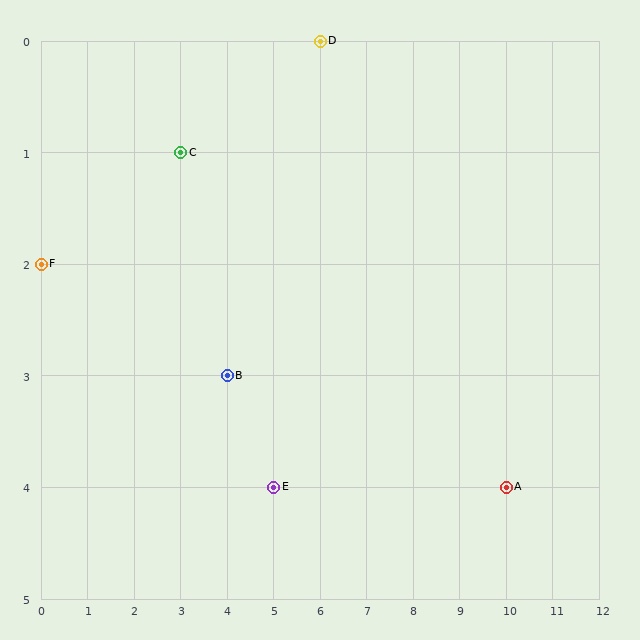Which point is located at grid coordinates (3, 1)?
Point C is at (3, 1).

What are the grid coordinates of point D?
Point D is at grid coordinates (6, 0).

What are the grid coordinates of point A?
Point A is at grid coordinates (10, 4).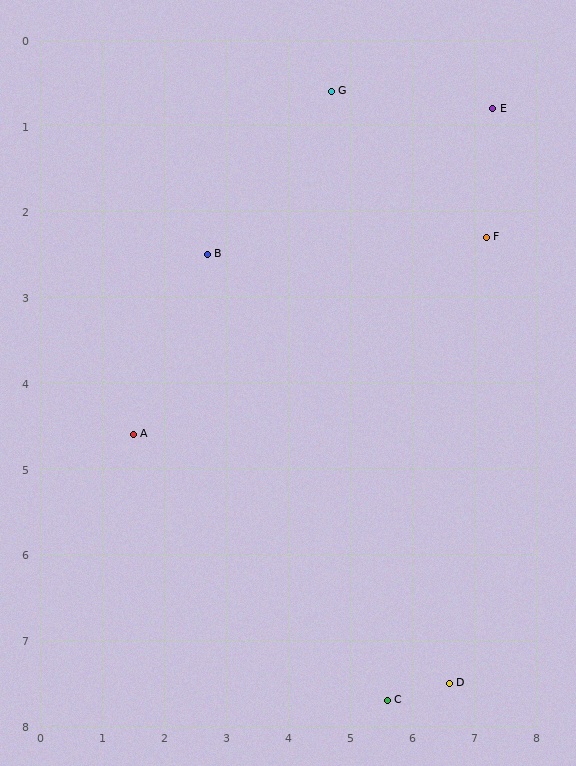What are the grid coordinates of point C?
Point C is at approximately (5.6, 7.7).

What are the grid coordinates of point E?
Point E is at approximately (7.3, 0.8).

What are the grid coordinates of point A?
Point A is at approximately (1.5, 4.6).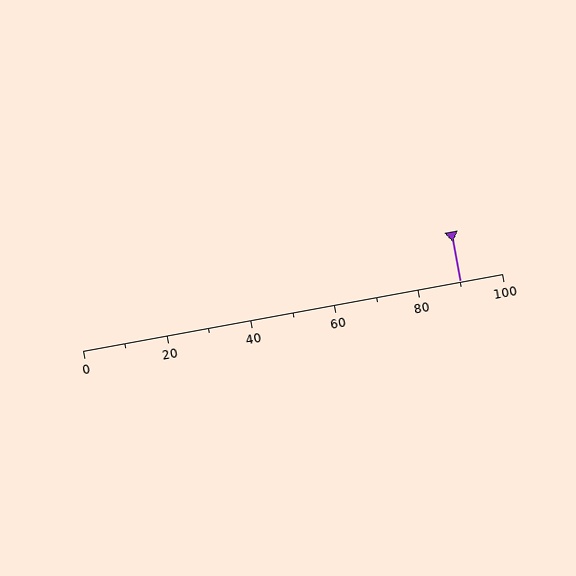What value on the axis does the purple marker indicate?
The marker indicates approximately 90.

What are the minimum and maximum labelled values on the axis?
The axis runs from 0 to 100.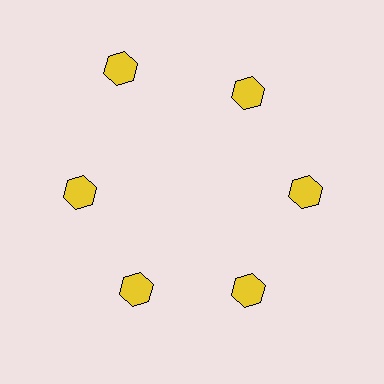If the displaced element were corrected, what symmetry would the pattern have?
It would have 6-fold rotational symmetry — the pattern would map onto itself every 60 degrees.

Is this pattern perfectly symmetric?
No. The 6 yellow hexagons are arranged in a ring, but one element near the 11 o'clock position is pushed outward from the center, breaking the 6-fold rotational symmetry.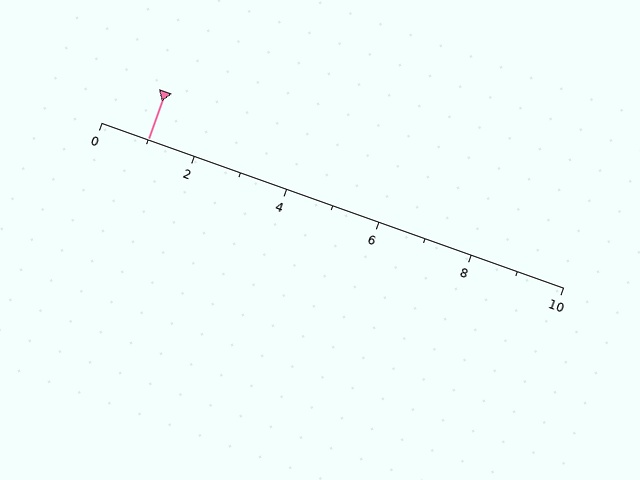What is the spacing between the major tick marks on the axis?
The major ticks are spaced 2 apart.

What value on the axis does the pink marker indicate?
The marker indicates approximately 1.